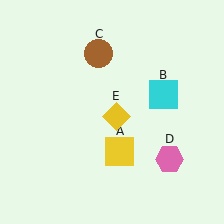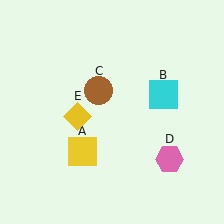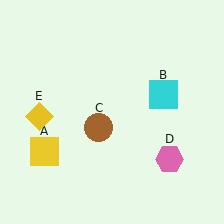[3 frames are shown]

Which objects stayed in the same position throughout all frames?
Cyan square (object B) and pink hexagon (object D) remained stationary.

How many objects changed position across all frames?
3 objects changed position: yellow square (object A), brown circle (object C), yellow diamond (object E).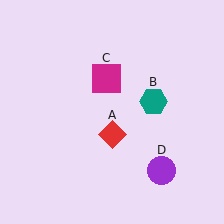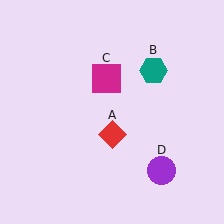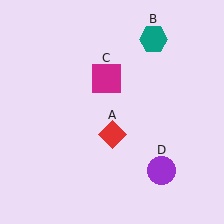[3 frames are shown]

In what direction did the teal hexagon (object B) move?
The teal hexagon (object B) moved up.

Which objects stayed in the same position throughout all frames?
Red diamond (object A) and magenta square (object C) and purple circle (object D) remained stationary.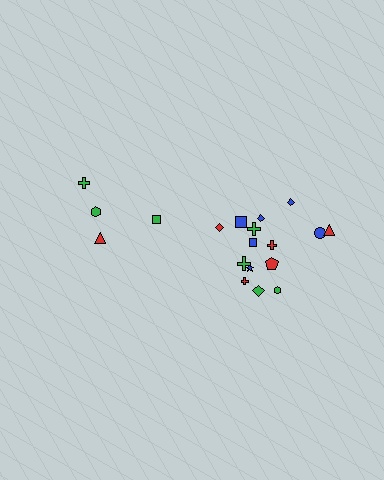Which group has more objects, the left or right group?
The right group.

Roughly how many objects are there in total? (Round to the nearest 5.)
Roughly 20 objects in total.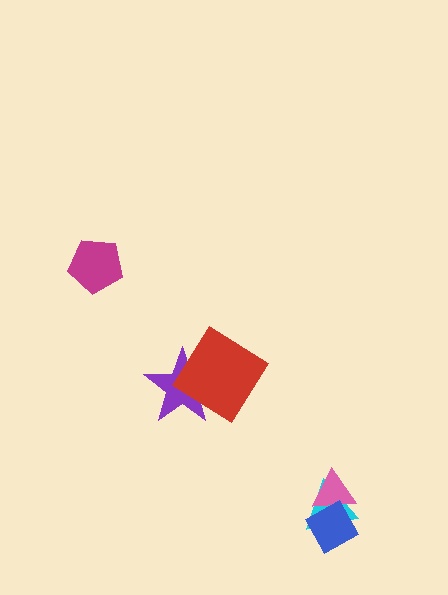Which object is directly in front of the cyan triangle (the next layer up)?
The pink triangle is directly in front of the cyan triangle.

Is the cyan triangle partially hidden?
Yes, it is partially covered by another shape.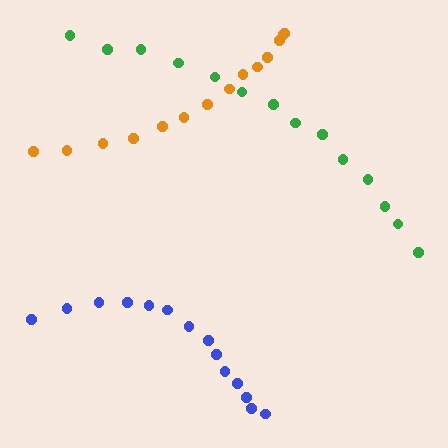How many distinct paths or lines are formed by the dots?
There are 3 distinct paths.